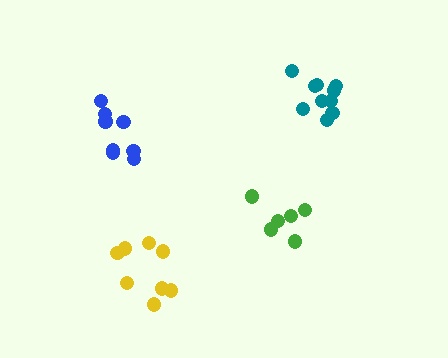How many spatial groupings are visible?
There are 4 spatial groupings.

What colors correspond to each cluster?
The clusters are colored: teal, yellow, blue, green.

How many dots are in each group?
Group 1: 10 dots, Group 2: 8 dots, Group 3: 8 dots, Group 4: 6 dots (32 total).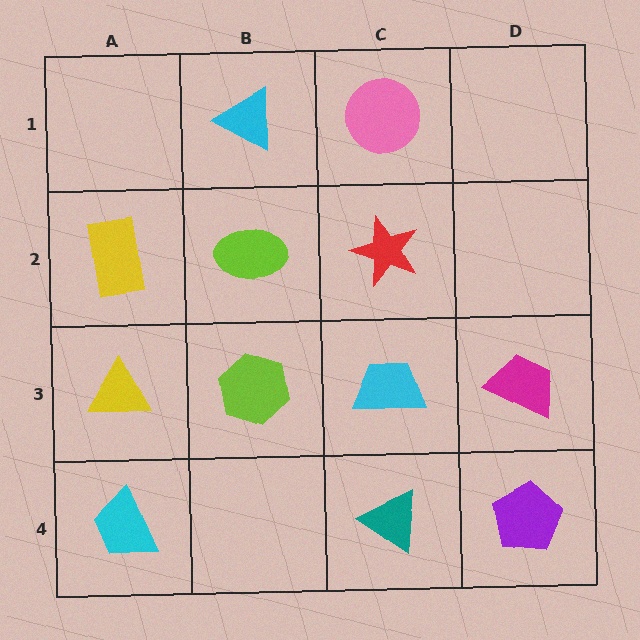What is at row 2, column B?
A lime ellipse.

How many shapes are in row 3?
4 shapes.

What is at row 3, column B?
A lime hexagon.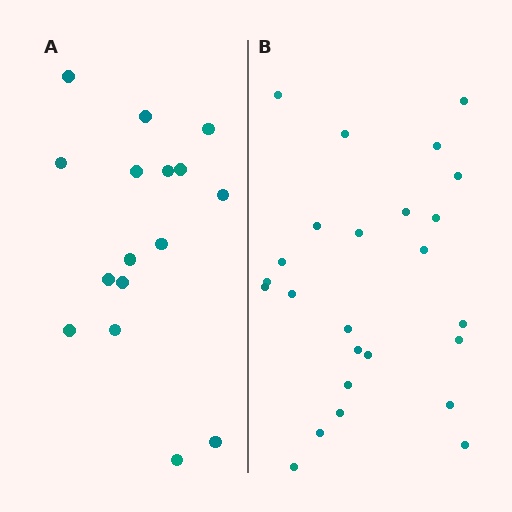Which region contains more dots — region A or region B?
Region B (the right region) has more dots.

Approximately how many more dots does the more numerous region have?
Region B has roughly 8 or so more dots than region A.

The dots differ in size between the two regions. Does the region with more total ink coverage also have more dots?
No. Region A has more total ink coverage because its dots are larger, but region B actually contains more individual dots. Total area can be misleading — the number of items is what matters here.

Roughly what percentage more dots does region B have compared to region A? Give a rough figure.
About 55% more.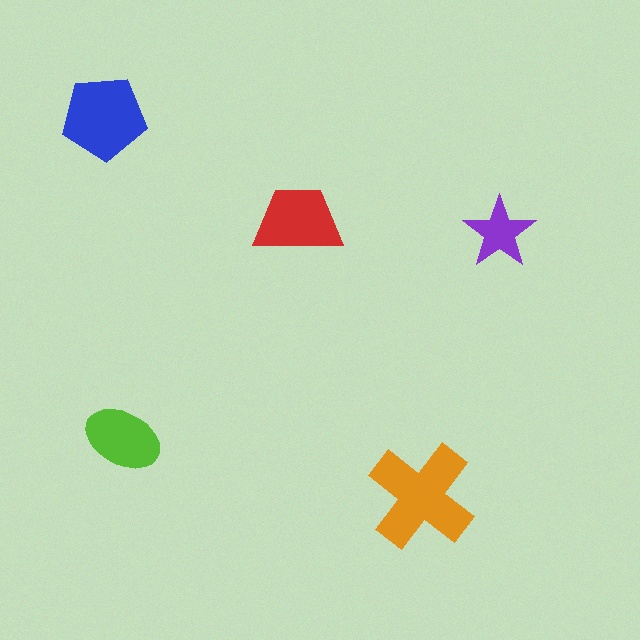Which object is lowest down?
The orange cross is bottommost.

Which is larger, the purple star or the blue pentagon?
The blue pentagon.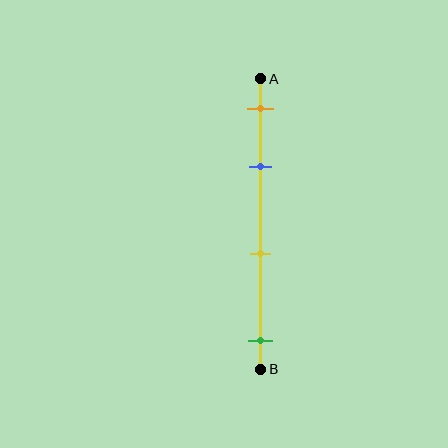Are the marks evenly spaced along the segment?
No, the marks are not evenly spaced.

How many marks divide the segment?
There are 4 marks dividing the segment.